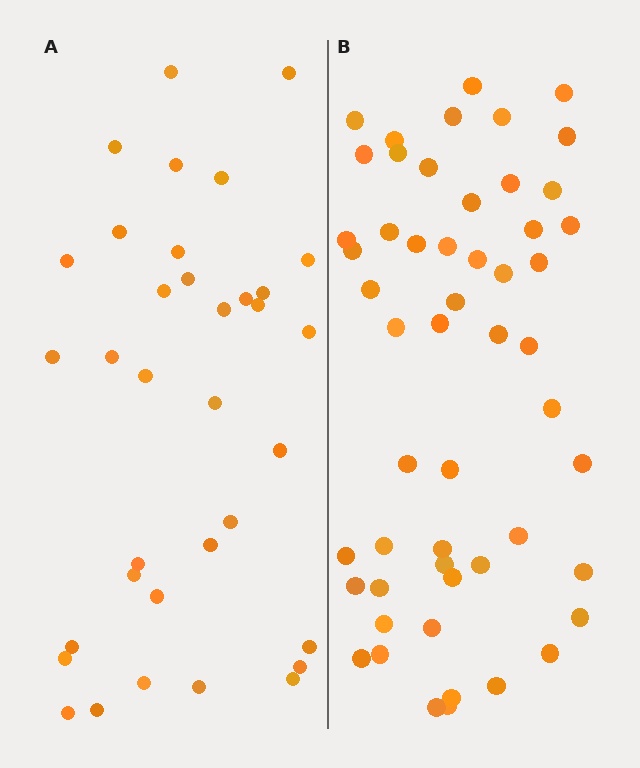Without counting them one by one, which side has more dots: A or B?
Region B (the right region) has more dots.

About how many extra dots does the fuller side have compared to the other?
Region B has approximately 20 more dots than region A.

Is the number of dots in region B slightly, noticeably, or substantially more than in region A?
Region B has substantially more. The ratio is roughly 1.5 to 1.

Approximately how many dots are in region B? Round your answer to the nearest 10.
About 50 dots. (The exact count is 53, which rounds to 50.)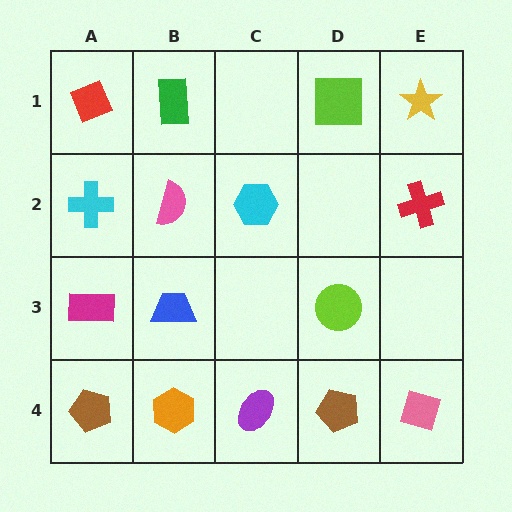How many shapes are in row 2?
4 shapes.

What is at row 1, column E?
A yellow star.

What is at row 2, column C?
A cyan hexagon.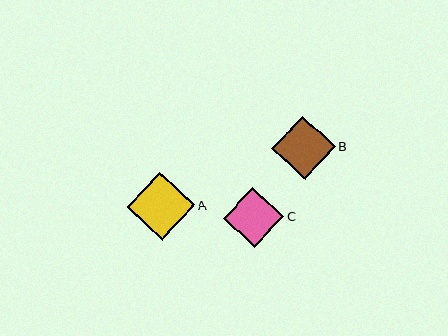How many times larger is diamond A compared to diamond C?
Diamond A is approximately 1.1 times the size of diamond C.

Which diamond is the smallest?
Diamond C is the smallest with a size of approximately 61 pixels.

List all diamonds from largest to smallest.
From largest to smallest: A, B, C.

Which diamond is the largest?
Diamond A is the largest with a size of approximately 68 pixels.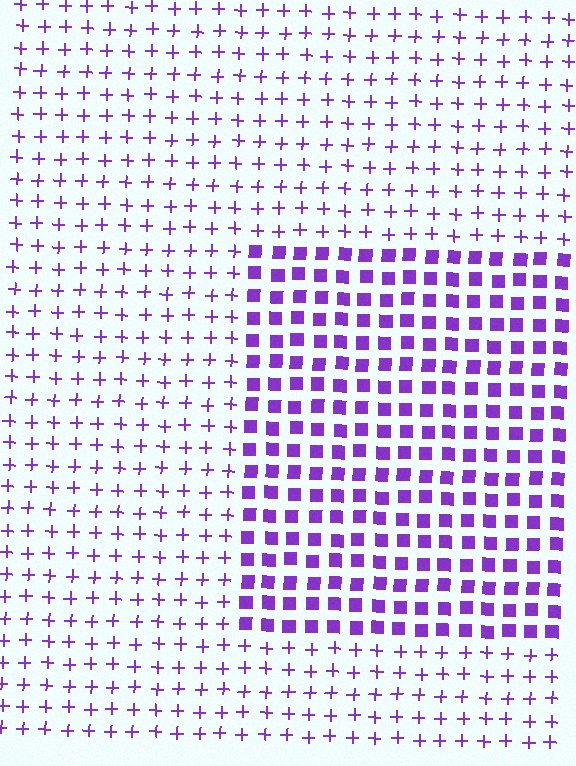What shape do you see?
I see a rectangle.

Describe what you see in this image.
The image is filled with small purple elements arranged in a uniform grid. A rectangle-shaped region contains squares, while the surrounding area contains plus signs. The boundary is defined purely by the change in element shape.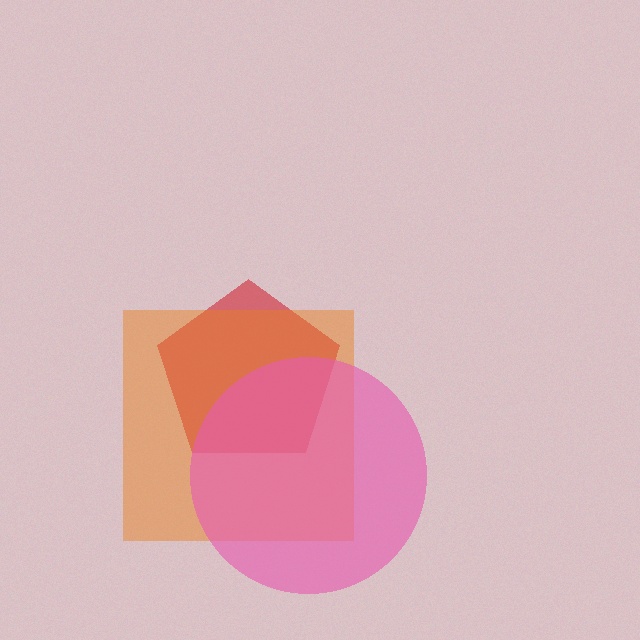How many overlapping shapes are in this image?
There are 3 overlapping shapes in the image.